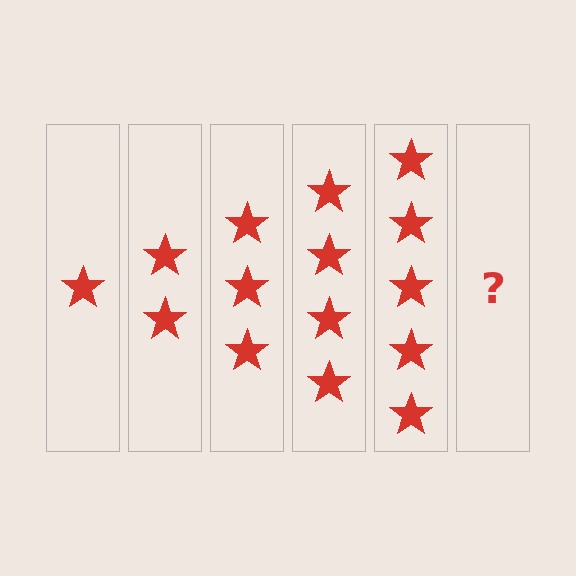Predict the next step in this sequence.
The next step is 6 stars.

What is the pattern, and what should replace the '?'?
The pattern is that each step adds one more star. The '?' should be 6 stars.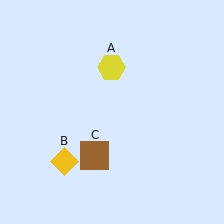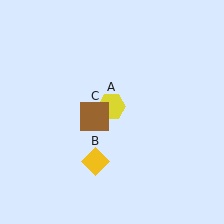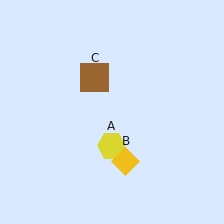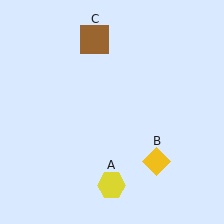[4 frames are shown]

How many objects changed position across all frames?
3 objects changed position: yellow hexagon (object A), yellow diamond (object B), brown square (object C).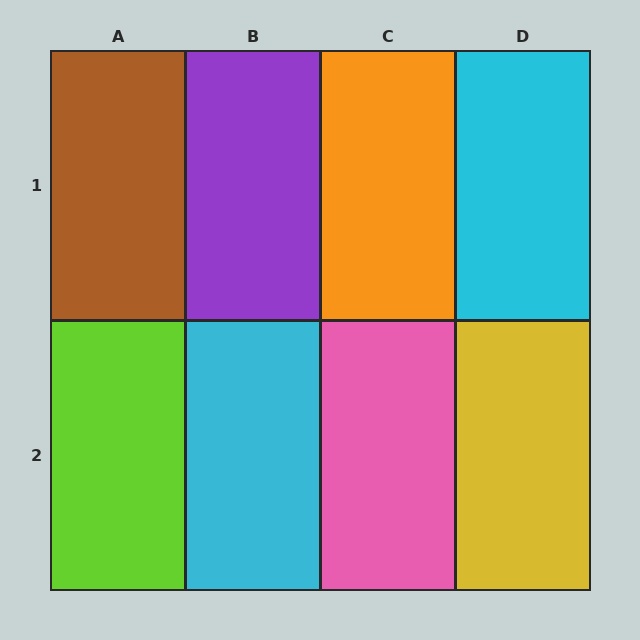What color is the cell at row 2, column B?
Cyan.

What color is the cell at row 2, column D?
Yellow.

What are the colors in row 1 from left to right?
Brown, purple, orange, cyan.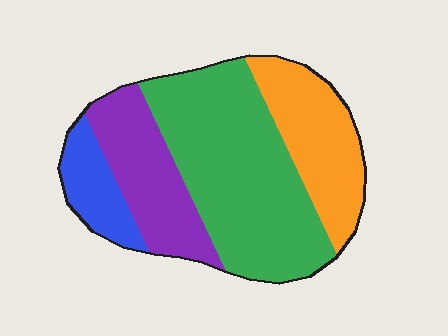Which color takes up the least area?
Blue, at roughly 10%.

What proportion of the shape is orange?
Orange takes up about one fifth (1/5) of the shape.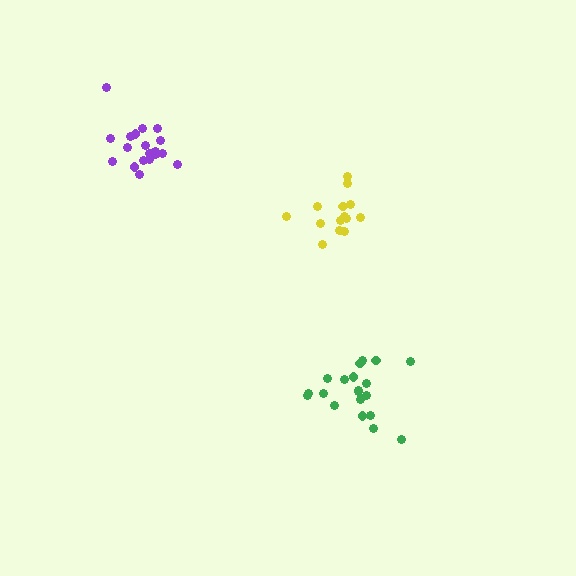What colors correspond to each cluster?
The clusters are colored: yellow, green, purple.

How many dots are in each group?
Group 1: 14 dots, Group 2: 20 dots, Group 3: 20 dots (54 total).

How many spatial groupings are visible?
There are 3 spatial groupings.